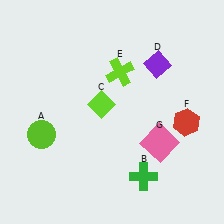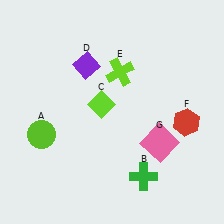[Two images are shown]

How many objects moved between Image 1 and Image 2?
1 object moved between the two images.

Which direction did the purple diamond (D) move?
The purple diamond (D) moved left.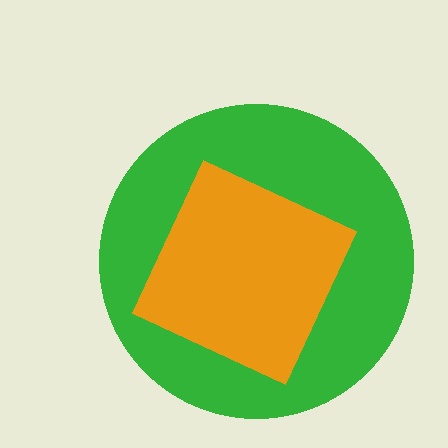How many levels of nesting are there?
2.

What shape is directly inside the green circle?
The orange diamond.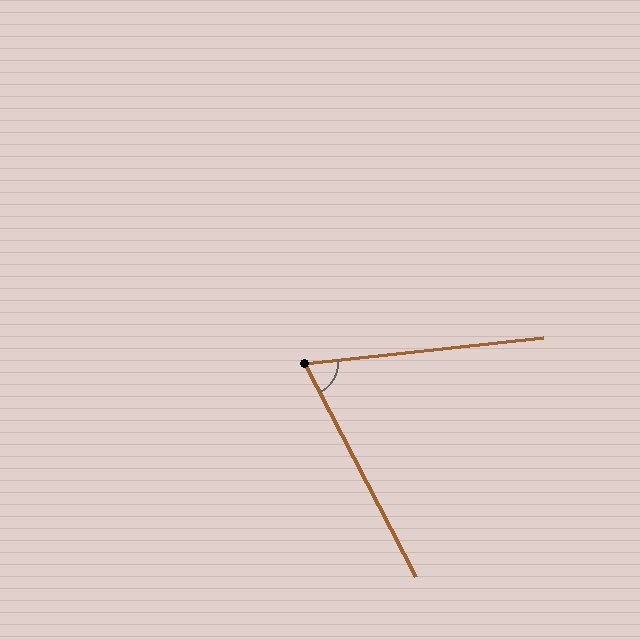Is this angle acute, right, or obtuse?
It is acute.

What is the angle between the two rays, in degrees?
Approximately 69 degrees.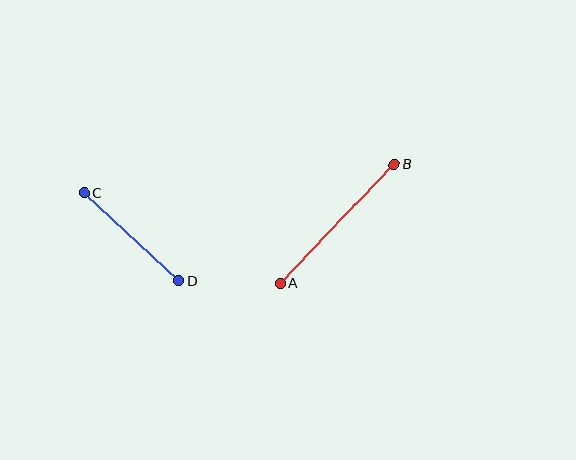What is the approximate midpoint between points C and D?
The midpoint is at approximately (131, 237) pixels.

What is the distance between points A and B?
The distance is approximately 165 pixels.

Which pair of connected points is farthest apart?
Points A and B are farthest apart.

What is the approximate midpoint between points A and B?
The midpoint is at approximately (337, 223) pixels.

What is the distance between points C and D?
The distance is approximately 129 pixels.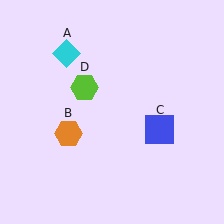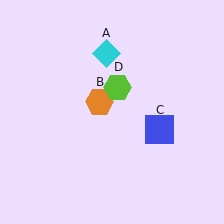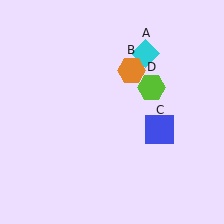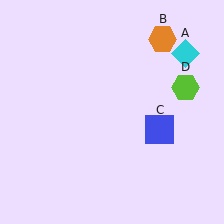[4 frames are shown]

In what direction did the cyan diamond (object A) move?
The cyan diamond (object A) moved right.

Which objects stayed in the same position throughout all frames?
Blue square (object C) remained stationary.